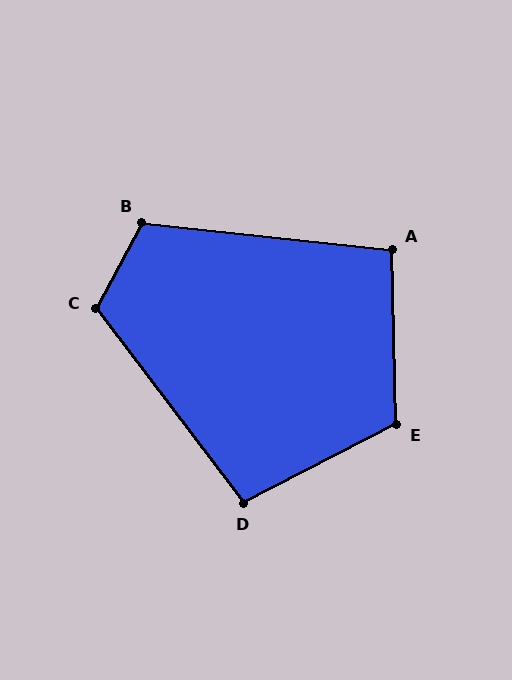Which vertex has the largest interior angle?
E, at approximately 116 degrees.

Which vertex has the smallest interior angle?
A, at approximately 97 degrees.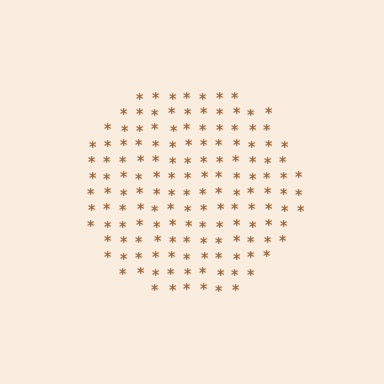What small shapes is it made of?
It is made of small asterisks.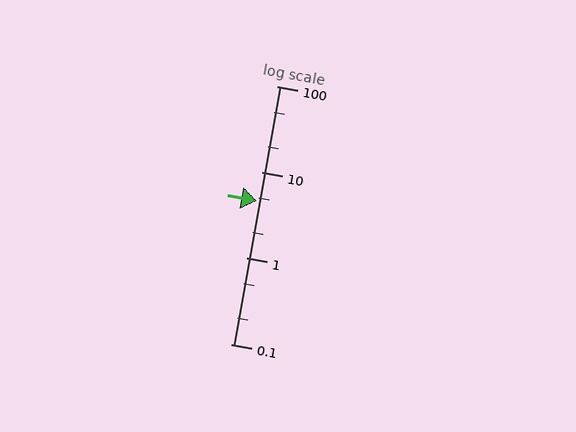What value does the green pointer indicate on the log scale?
The pointer indicates approximately 4.6.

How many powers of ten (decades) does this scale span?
The scale spans 3 decades, from 0.1 to 100.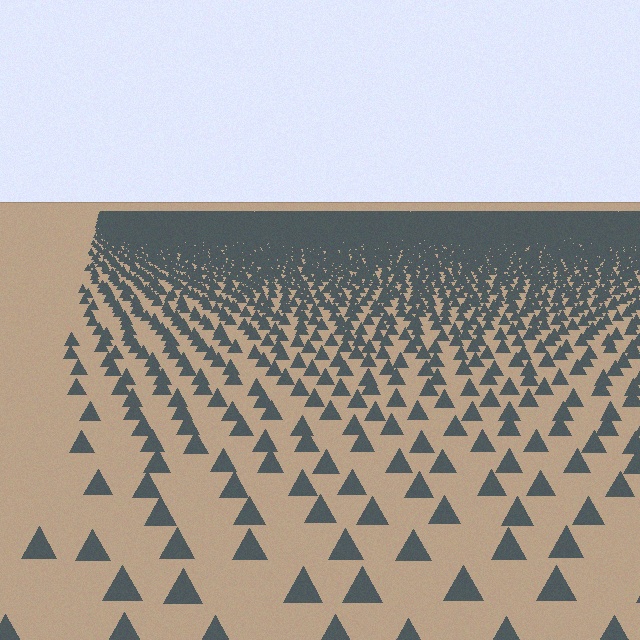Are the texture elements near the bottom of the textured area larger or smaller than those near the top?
Larger. Near the bottom, elements are closer to the viewer and appear at a bigger on-screen size.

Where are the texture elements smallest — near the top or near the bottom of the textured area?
Near the top.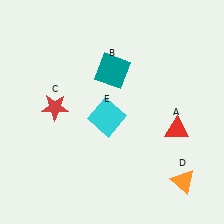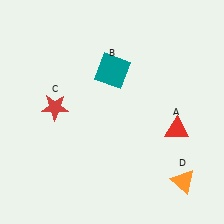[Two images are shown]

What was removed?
The cyan square (E) was removed in Image 2.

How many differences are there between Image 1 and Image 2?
There is 1 difference between the two images.